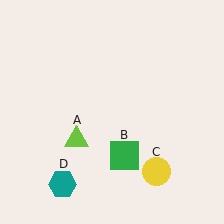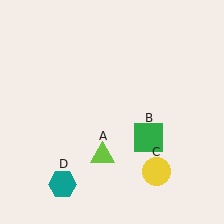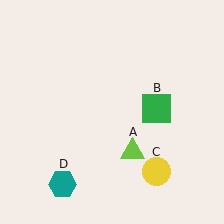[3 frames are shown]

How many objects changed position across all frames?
2 objects changed position: lime triangle (object A), green square (object B).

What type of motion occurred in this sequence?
The lime triangle (object A), green square (object B) rotated counterclockwise around the center of the scene.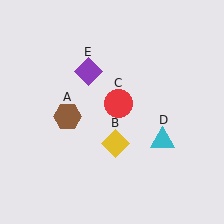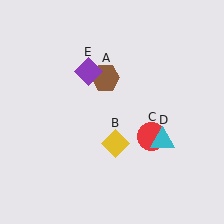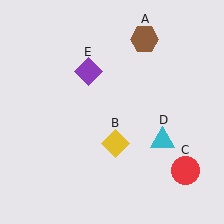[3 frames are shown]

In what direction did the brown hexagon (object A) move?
The brown hexagon (object A) moved up and to the right.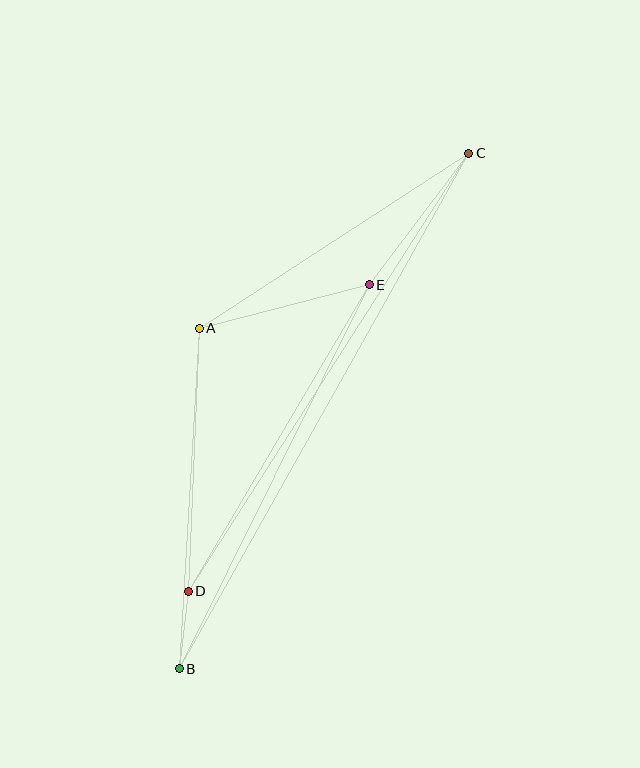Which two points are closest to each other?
Points B and D are closest to each other.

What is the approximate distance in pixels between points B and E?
The distance between B and E is approximately 428 pixels.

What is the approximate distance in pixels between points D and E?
The distance between D and E is approximately 356 pixels.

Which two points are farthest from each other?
Points B and C are farthest from each other.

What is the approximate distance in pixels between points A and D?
The distance between A and D is approximately 263 pixels.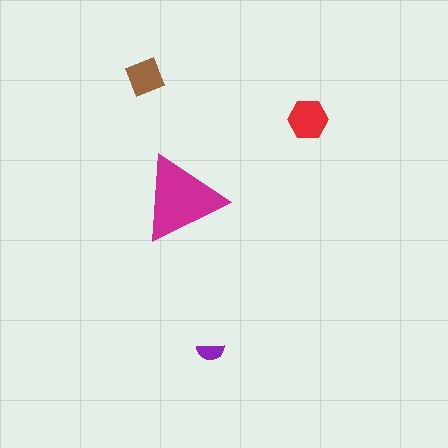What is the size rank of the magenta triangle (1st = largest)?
1st.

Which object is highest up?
The brown diamond is topmost.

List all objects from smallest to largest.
The purple semicircle, the brown diamond, the red hexagon, the magenta triangle.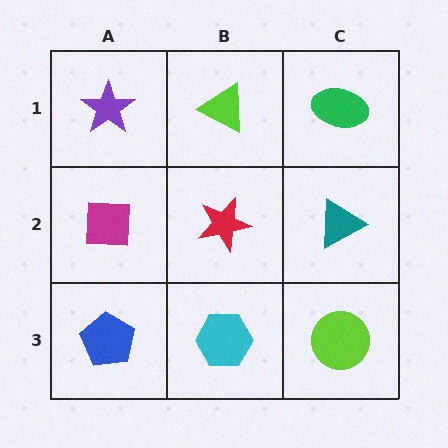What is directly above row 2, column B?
A lime triangle.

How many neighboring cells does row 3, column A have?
2.